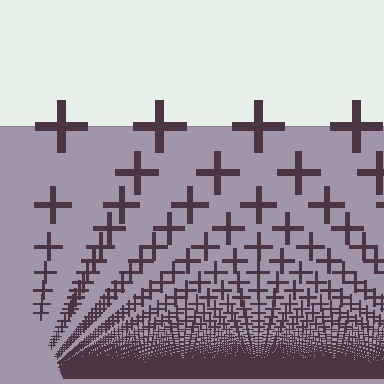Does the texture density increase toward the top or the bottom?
Density increases toward the bottom.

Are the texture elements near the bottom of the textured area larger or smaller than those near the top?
Smaller. The gradient is inverted — elements near the bottom are smaller and denser.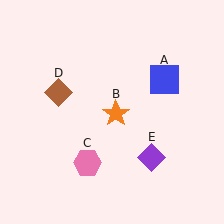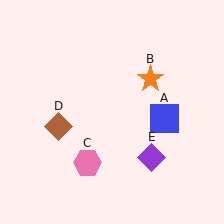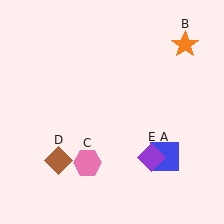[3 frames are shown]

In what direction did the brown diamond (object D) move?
The brown diamond (object D) moved down.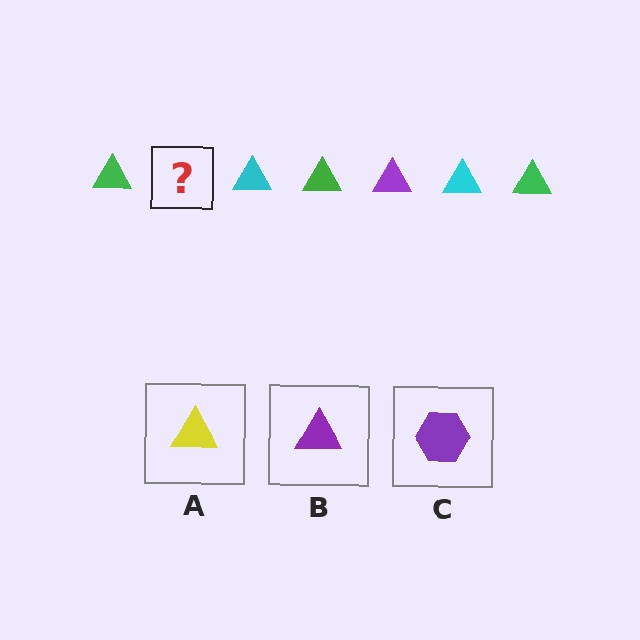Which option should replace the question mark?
Option B.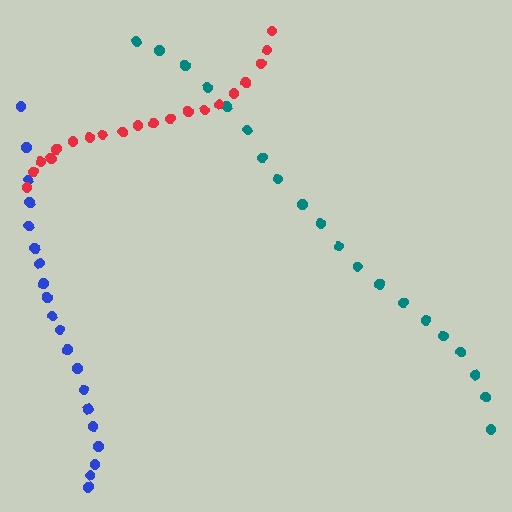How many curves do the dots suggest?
There are 3 distinct paths.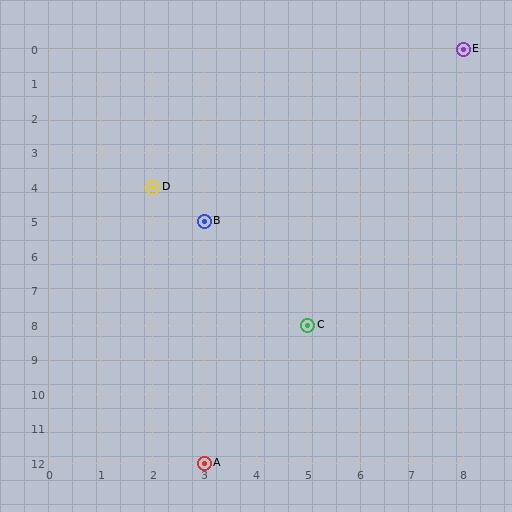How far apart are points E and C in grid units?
Points E and C are 3 columns and 8 rows apart (about 8.5 grid units diagonally).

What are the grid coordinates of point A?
Point A is at grid coordinates (3, 12).